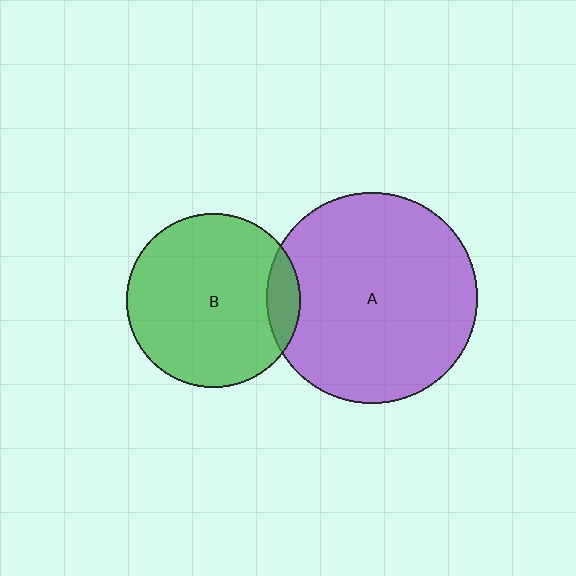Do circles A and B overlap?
Yes.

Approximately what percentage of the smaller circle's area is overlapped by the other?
Approximately 10%.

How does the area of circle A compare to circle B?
Approximately 1.5 times.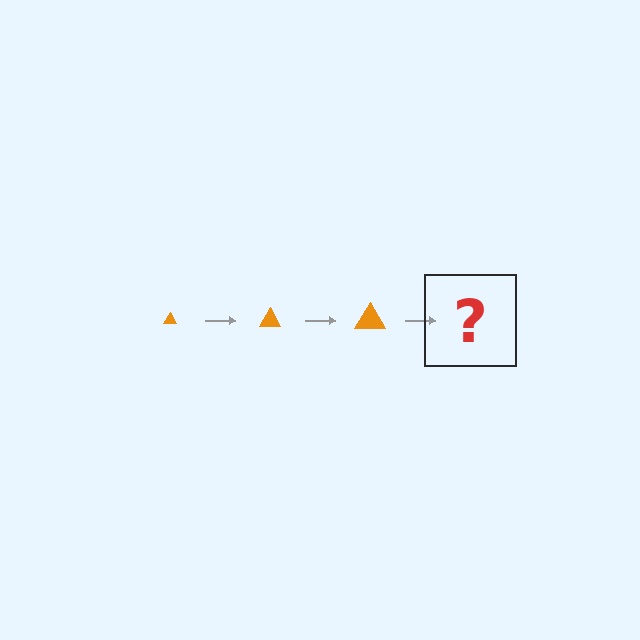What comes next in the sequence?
The next element should be an orange triangle, larger than the previous one.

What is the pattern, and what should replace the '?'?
The pattern is that the triangle gets progressively larger each step. The '?' should be an orange triangle, larger than the previous one.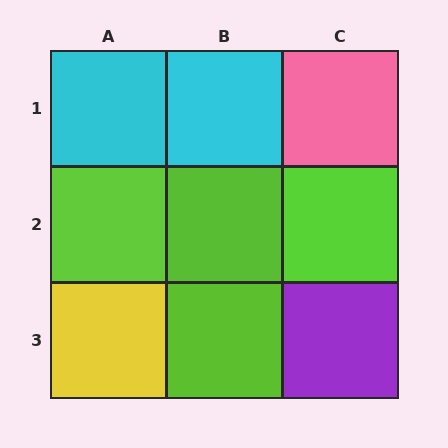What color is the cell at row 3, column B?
Lime.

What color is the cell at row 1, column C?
Pink.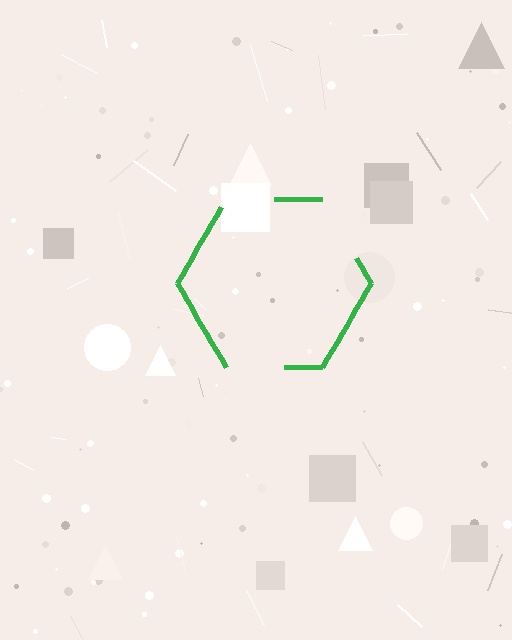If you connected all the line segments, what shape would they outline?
They would outline a hexagon.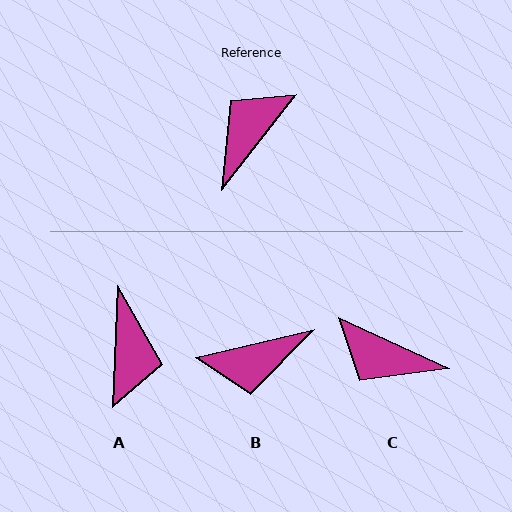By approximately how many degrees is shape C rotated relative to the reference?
Approximately 103 degrees counter-clockwise.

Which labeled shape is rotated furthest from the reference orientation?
A, about 145 degrees away.